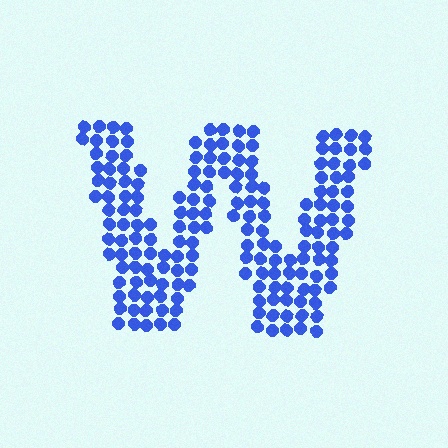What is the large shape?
The large shape is the letter W.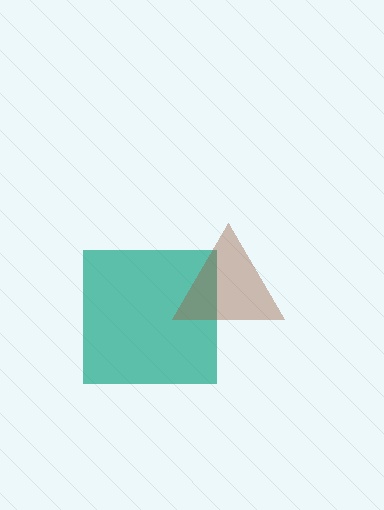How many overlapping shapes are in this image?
There are 2 overlapping shapes in the image.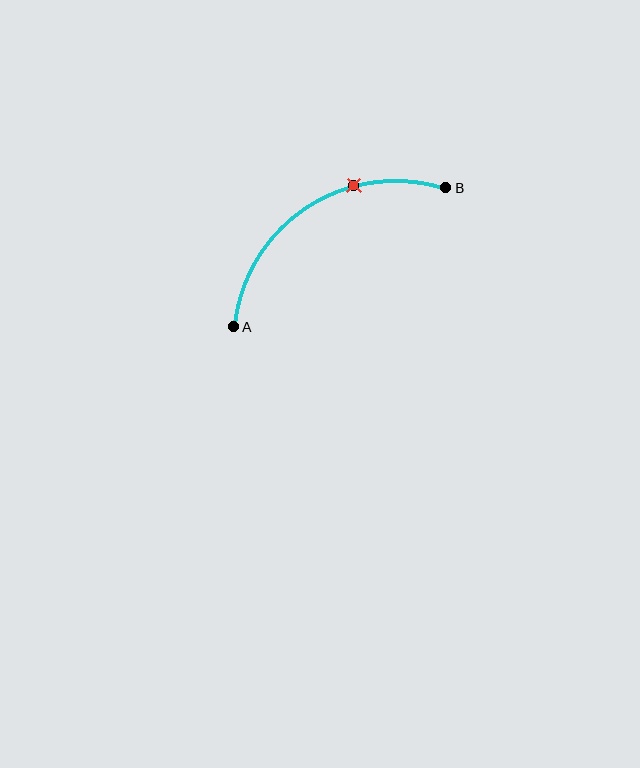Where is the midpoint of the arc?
The arc midpoint is the point on the curve farthest from the straight line joining A and B. It sits above that line.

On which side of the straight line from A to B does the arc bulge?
The arc bulges above the straight line connecting A and B.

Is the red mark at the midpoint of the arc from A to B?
No. The red mark lies on the arc but is closer to endpoint B. The arc midpoint would be at the point on the curve equidistant along the arc from both A and B.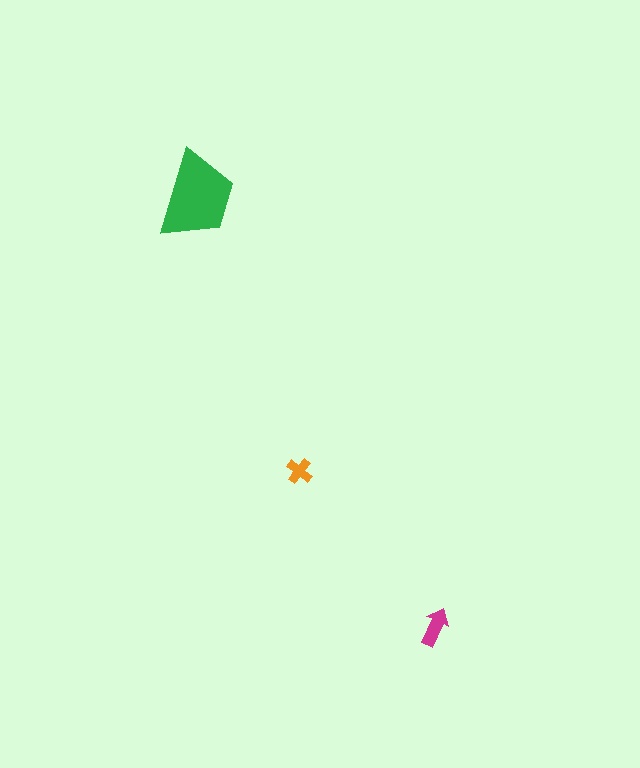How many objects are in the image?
There are 3 objects in the image.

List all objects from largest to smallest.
The green trapezoid, the magenta arrow, the orange cross.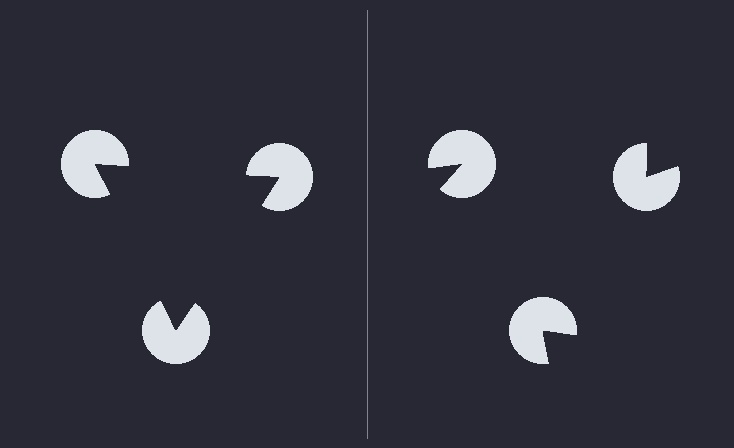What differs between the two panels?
The pac-man discs are positioned identically on both sides; only the wedge orientations differ. On the left they align to a triangle; on the right they are misaligned.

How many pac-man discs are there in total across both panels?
6 — 3 on each side.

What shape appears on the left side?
An illusory triangle.